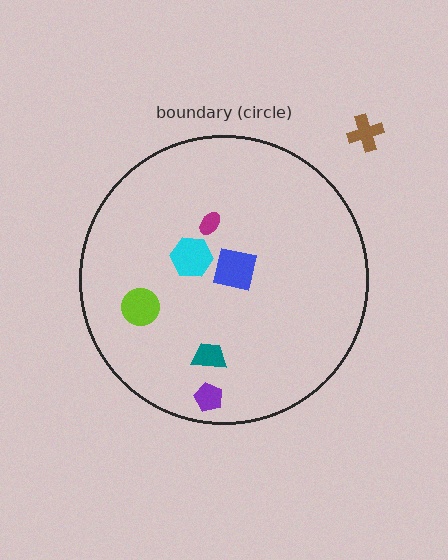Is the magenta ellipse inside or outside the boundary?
Inside.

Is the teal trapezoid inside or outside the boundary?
Inside.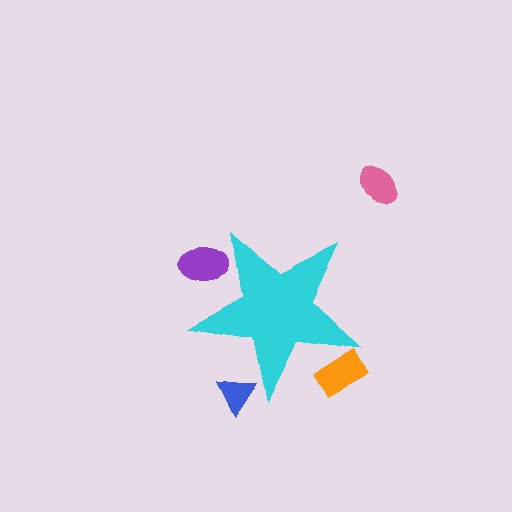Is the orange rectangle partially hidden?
Yes, the orange rectangle is partially hidden behind the cyan star.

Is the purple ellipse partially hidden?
Yes, the purple ellipse is partially hidden behind the cyan star.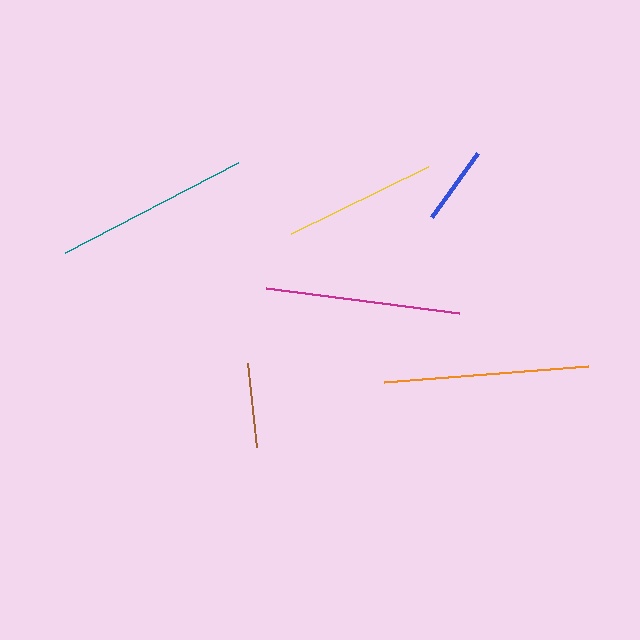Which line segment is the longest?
The orange line is the longest at approximately 205 pixels.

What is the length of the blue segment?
The blue segment is approximately 79 pixels long.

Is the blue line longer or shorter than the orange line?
The orange line is longer than the blue line.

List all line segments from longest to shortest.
From longest to shortest: orange, magenta, teal, yellow, brown, blue.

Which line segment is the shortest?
The blue line is the shortest at approximately 79 pixels.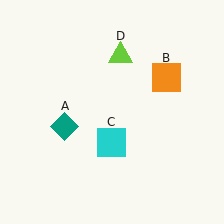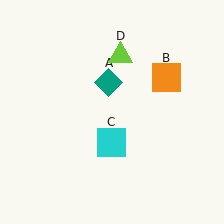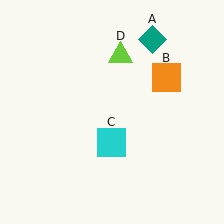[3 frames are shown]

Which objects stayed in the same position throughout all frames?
Orange square (object B) and cyan square (object C) and lime triangle (object D) remained stationary.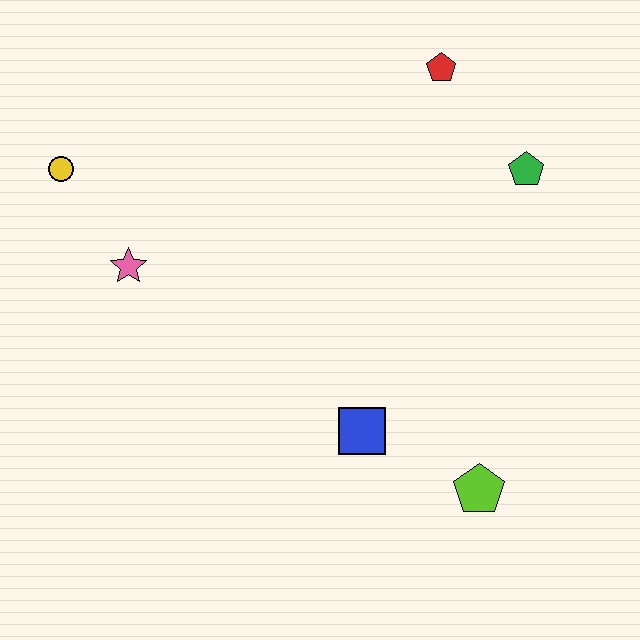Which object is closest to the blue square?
The lime pentagon is closest to the blue square.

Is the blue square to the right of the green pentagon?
No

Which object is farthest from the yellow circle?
The lime pentagon is farthest from the yellow circle.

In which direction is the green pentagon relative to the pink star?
The green pentagon is to the right of the pink star.